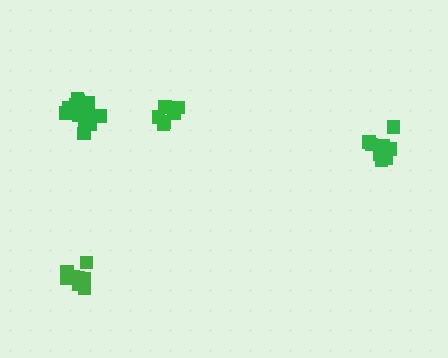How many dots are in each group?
Group 1: 8 dots, Group 2: 10 dots, Group 3: 6 dots, Group 4: 12 dots (36 total).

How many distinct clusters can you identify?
There are 4 distinct clusters.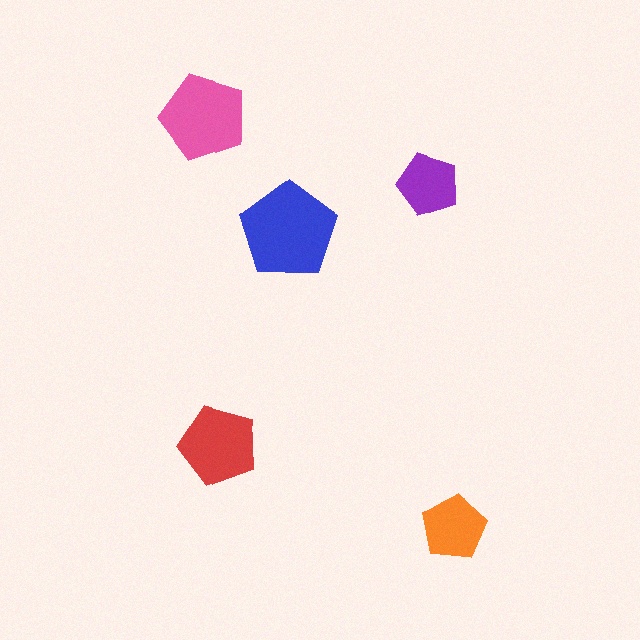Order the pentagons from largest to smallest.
the blue one, the pink one, the red one, the orange one, the purple one.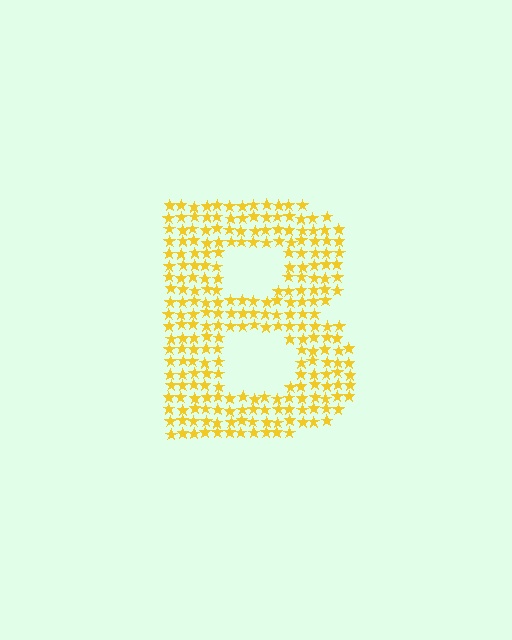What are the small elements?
The small elements are stars.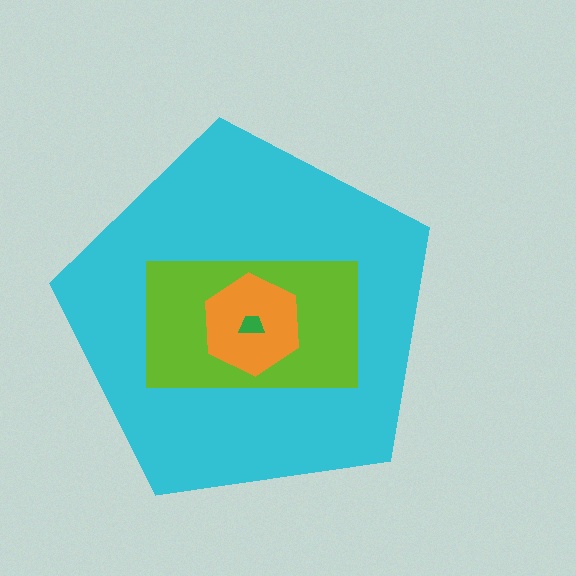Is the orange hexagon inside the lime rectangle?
Yes.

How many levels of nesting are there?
4.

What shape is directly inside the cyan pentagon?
The lime rectangle.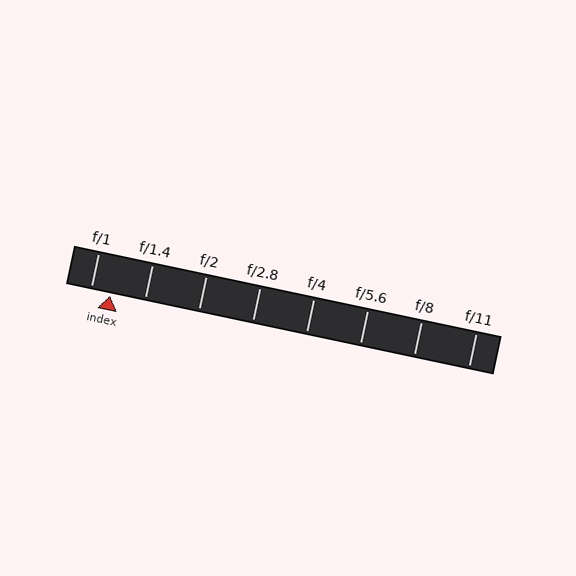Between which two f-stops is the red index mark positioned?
The index mark is between f/1 and f/1.4.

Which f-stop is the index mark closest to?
The index mark is closest to f/1.